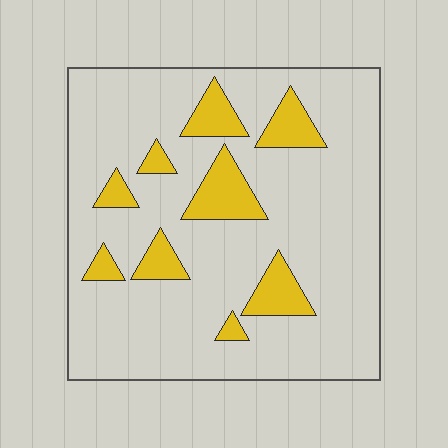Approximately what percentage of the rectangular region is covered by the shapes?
Approximately 15%.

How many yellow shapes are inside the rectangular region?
9.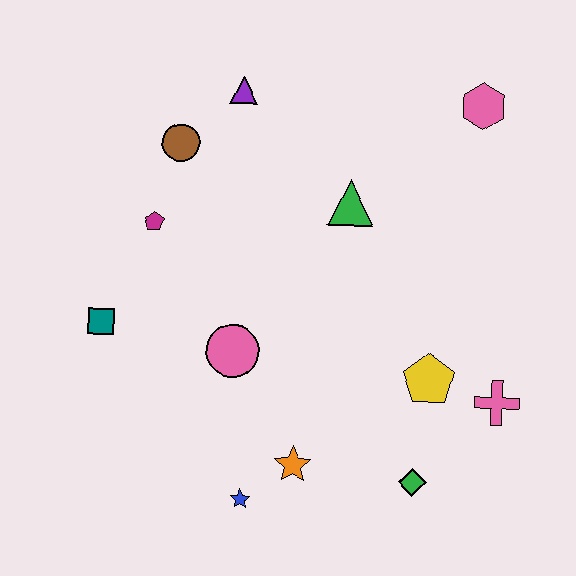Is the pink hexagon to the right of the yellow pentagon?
Yes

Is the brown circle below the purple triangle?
Yes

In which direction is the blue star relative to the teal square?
The blue star is below the teal square.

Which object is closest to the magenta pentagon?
The brown circle is closest to the magenta pentagon.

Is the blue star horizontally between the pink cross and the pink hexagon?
No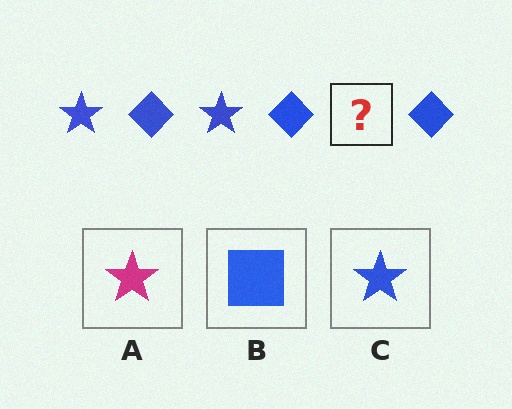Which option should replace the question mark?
Option C.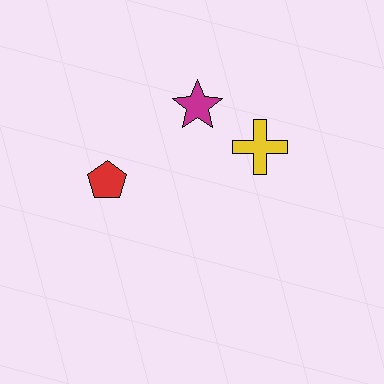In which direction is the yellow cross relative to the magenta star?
The yellow cross is to the right of the magenta star.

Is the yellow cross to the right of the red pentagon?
Yes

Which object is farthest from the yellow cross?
The red pentagon is farthest from the yellow cross.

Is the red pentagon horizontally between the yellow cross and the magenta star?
No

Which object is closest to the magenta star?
The yellow cross is closest to the magenta star.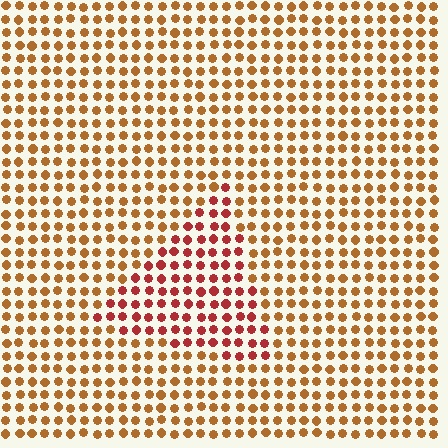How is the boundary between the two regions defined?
The boundary is defined purely by a slight shift in hue (about 33 degrees). Spacing, size, and orientation are identical on both sides.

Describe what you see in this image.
The image is filled with small brown elements in a uniform arrangement. A triangle-shaped region is visible where the elements are tinted to a slightly different hue, forming a subtle color boundary.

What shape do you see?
I see a triangle.